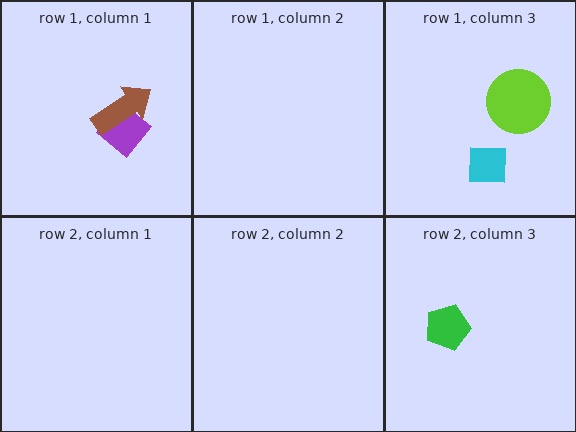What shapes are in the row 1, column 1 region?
The purple diamond, the brown arrow.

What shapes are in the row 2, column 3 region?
The green pentagon.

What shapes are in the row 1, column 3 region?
The cyan square, the lime circle.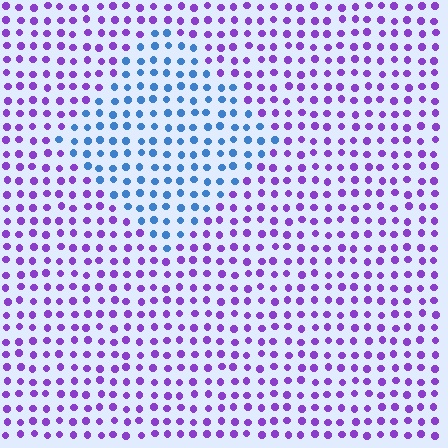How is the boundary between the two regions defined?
The boundary is defined purely by a slight shift in hue (about 62 degrees). Spacing, size, and orientation are identical on both sides.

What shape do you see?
I see a diamond.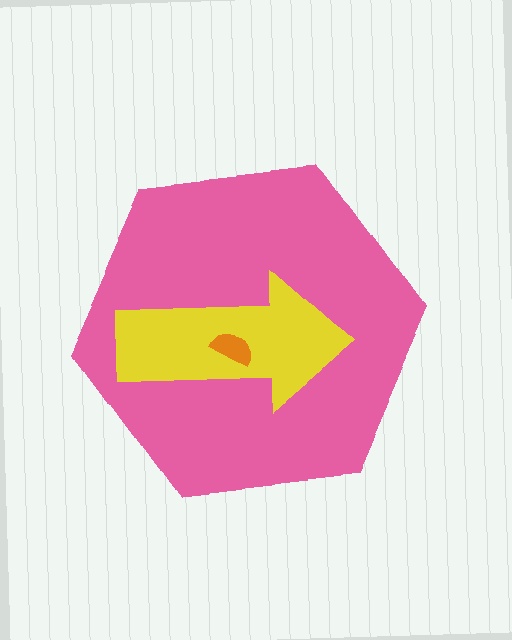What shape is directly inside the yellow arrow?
The orange semicircle.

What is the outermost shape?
The pink hexagon.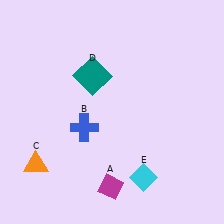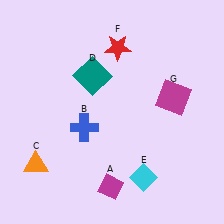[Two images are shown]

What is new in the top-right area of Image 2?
A magenta square (G) was added in the top-right area of Image 2.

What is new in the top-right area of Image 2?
A red star (F) was added in the top-right area of Image 2.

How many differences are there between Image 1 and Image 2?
There are 2 differences between the two images.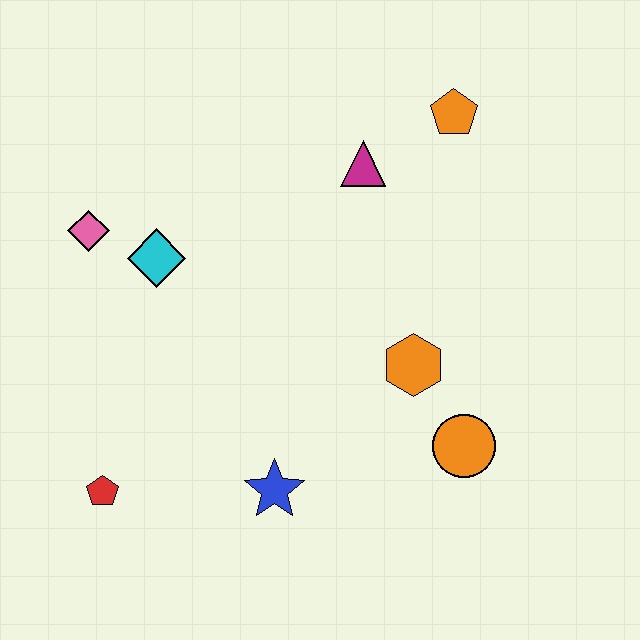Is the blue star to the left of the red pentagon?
No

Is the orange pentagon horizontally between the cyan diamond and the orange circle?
Yes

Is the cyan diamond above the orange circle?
Yes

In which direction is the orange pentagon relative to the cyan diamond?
The orange pentagon is to the right of the cyan diamond.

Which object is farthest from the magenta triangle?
The red pentagon is farthest from the magenta triangle.